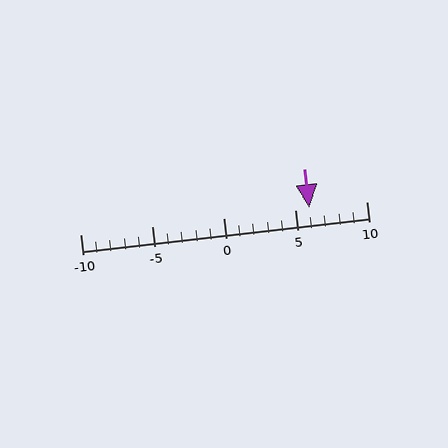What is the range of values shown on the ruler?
The ruler shows values from -10 to 10.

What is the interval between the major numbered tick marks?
The major tick marks are spaced 5 units apart.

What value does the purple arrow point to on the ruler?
The purple arrow points to approximately 6.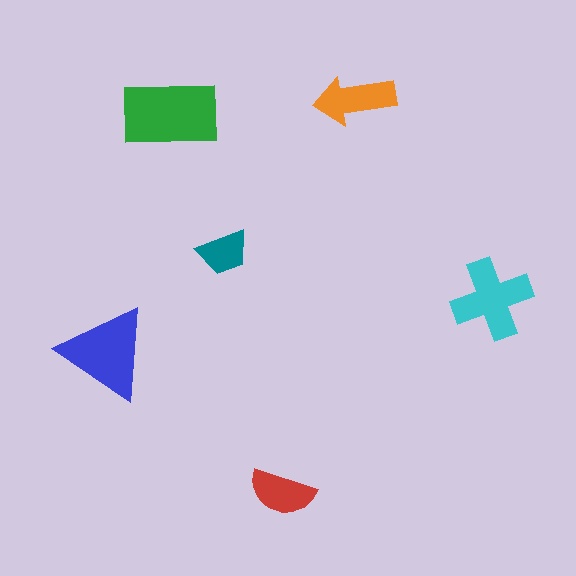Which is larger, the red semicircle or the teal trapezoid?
The red semicircle.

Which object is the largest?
The green rectangle.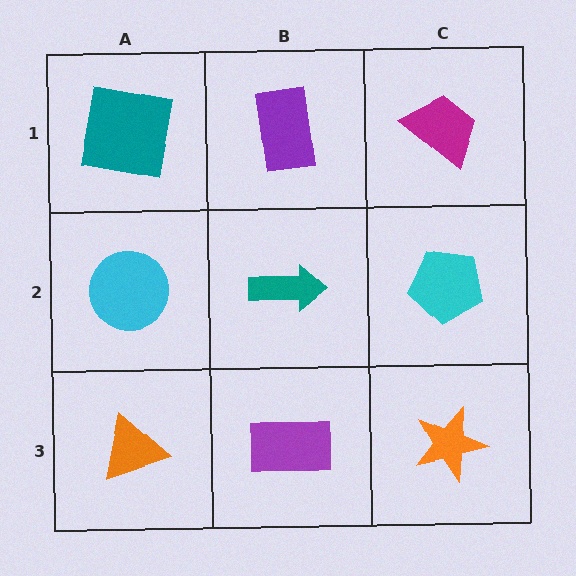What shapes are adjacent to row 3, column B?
A teal arrow (row 2, column B), an orange triangle (row 3, column A), an orange star (row 3, column C).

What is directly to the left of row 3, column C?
A purple rectangle.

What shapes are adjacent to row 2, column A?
A teal square (row 1, column A), an orange triangle (row 3, column A), a teal arrow (row 2, column B).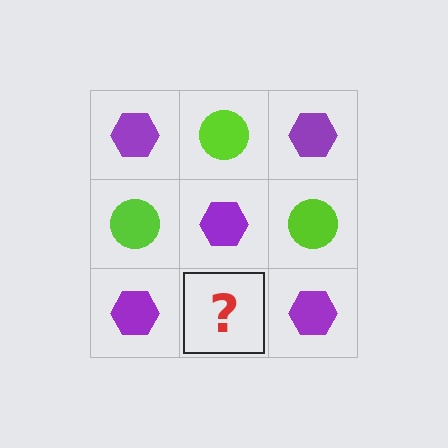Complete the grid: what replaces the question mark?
The question mark should be replaced with a lime circle.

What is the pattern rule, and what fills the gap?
The rule is that it alternates purple hexagon and lime circle in a checkerboard pattern. The gap should be filled with a lime circle.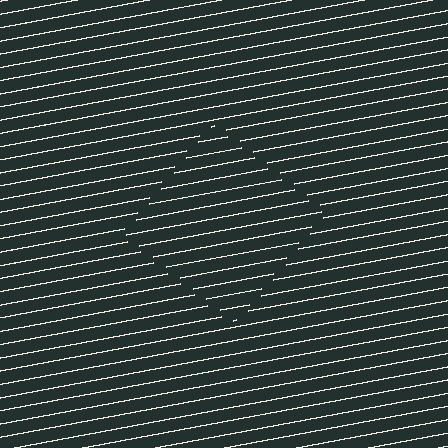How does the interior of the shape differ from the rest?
The interior of the shape contains the same grating, shifted by half a period — the contour is defined by the phase discontinuity where line-ends from the inner and outer gratings abut.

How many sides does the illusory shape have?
4 sides — the line-ends trace a square.